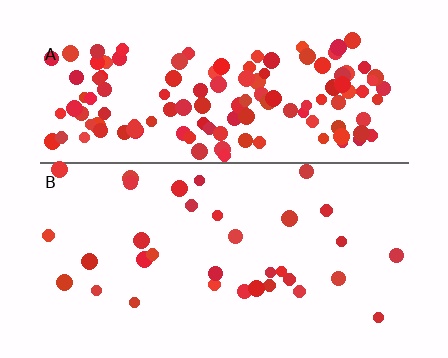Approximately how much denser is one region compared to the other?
Approximately 3.9× — region A over region B.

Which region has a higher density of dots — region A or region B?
A (the top).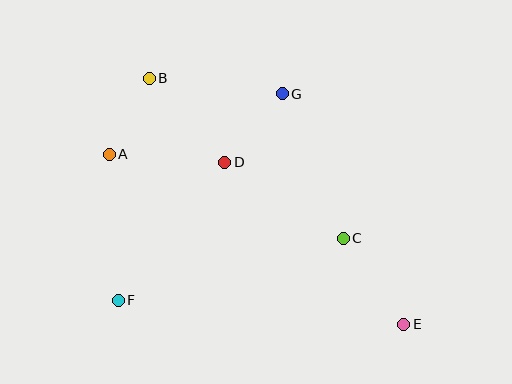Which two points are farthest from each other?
Points B and E are farthest from each other.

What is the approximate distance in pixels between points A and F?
The distance between A and F is approximately 146 pixels.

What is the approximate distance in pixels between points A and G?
The distance between A and G is approximately 184 pixels.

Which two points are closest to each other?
Points A and B are closest to each other.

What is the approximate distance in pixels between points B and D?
The distance between B and D is approximately 113 pixels.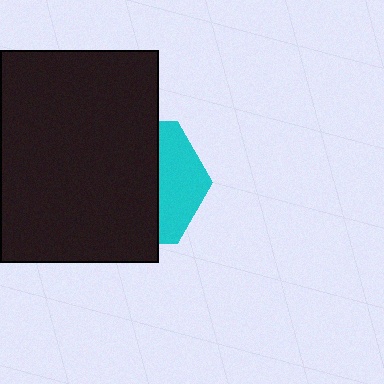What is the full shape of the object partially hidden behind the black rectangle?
The partially hidden object is a cyan hexagon.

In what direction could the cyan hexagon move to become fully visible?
The cyan hexagon could move right. That would shift it out from behind the black rectangle entirely.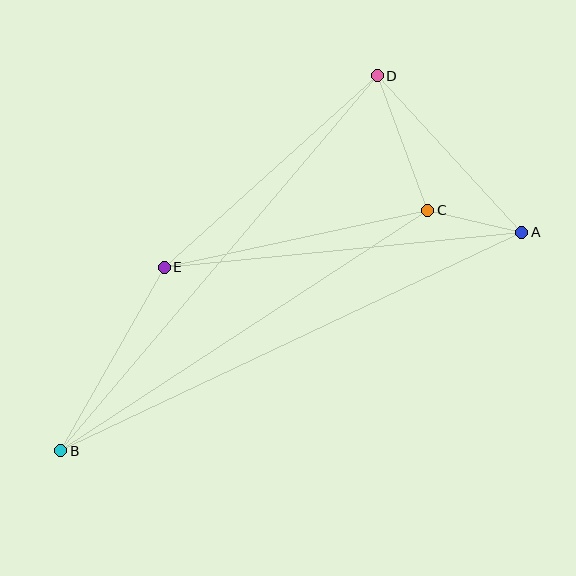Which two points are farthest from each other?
Points A and B are farthest from each other.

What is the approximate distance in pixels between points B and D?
The distance between B and D is approximately 491 pixels.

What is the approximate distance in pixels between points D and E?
The distance between D and E is approximately 286 pixels.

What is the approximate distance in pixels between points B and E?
The distance between B and E is approximately 211 pixels.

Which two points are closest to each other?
Points A and C are closest to each other.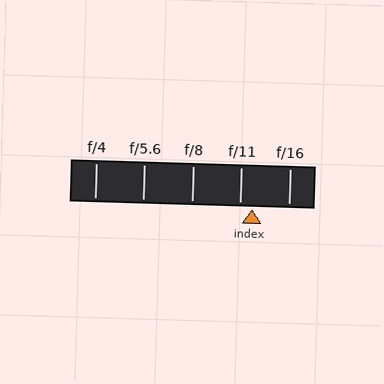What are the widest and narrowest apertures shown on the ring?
The widest aperture shown is f/4 and the narrowest is f/16.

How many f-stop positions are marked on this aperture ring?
There are 5 f-stop positions marked.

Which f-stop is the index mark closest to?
The index mark is closest to f/11.